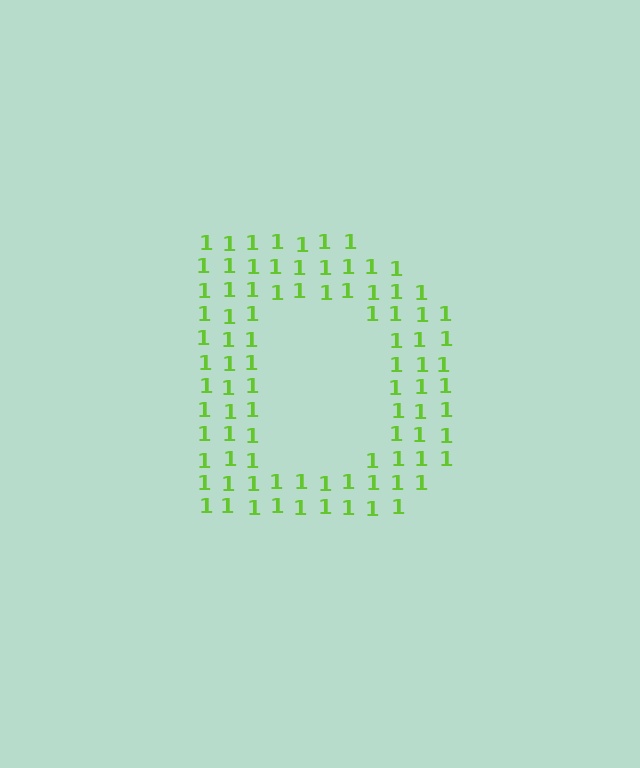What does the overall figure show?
The overall figure shows the letter D.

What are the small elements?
The small elements are digit 1's.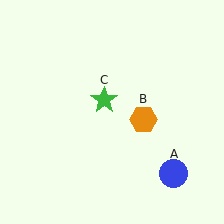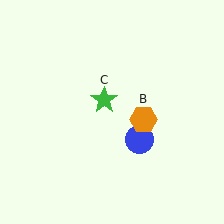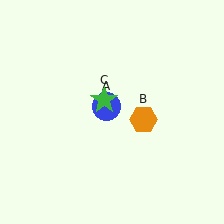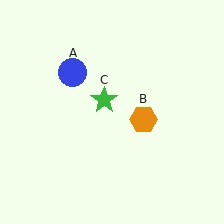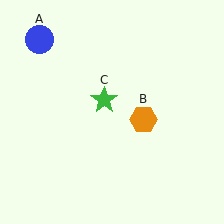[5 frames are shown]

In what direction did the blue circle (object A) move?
The blue circle (object A) moved up and to the left.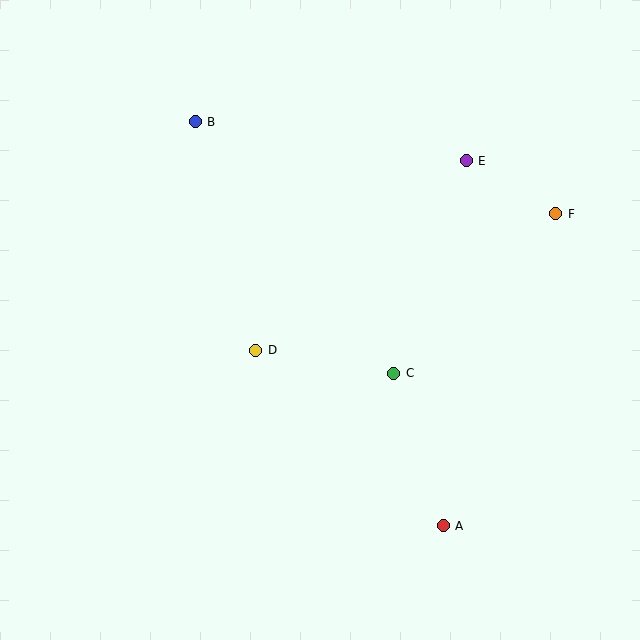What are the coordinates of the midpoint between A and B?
The midpoint between A and B is at (319, 324).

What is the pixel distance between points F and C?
The distance between F and C is 227 pixels.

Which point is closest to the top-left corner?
Point B is closest to the top-left corner.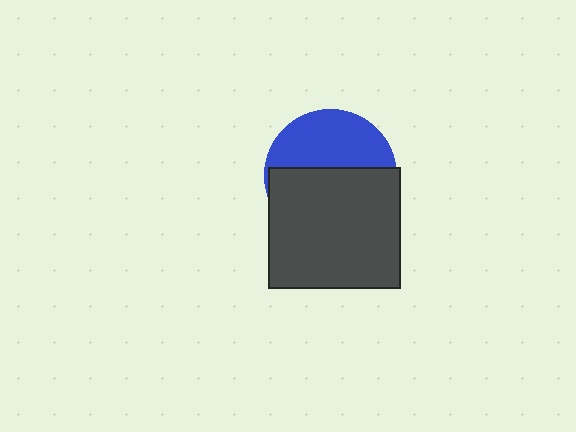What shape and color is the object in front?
The object in front is a dark gray rectangle.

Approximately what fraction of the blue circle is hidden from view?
Roughly 57% of the blue circle is hidden behind the dark gray rectangle.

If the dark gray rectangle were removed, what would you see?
You would see the complete blue circle.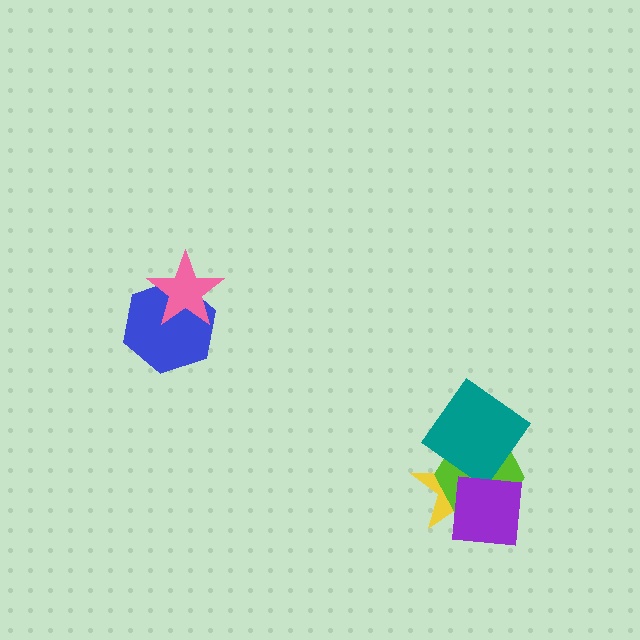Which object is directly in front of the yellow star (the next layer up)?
The lime hexagon is directly in front of the yellow star.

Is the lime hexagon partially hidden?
Yes, it is partially covered by another shape.